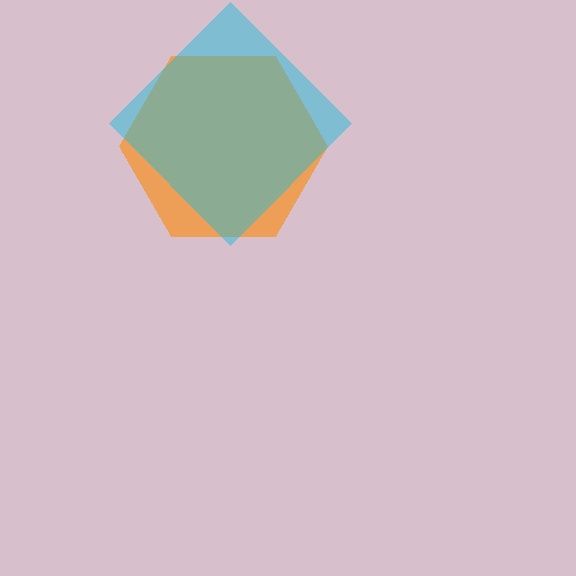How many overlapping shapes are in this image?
There are 2 overlapping shapes in the image.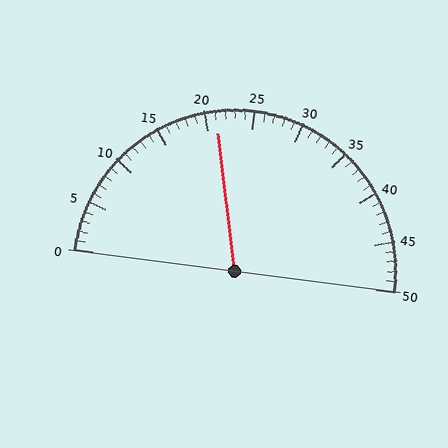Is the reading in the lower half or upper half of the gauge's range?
The reading is in the lower half of the range (0 to 50).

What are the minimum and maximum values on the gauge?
The gauge ranges from 0 to 50.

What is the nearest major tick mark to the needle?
The nearest major tick mark is 20.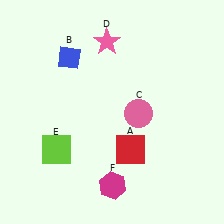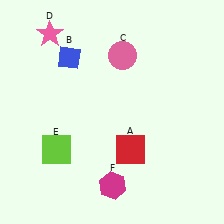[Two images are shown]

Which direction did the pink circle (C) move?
The pink circle (C) moved up.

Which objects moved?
The objects that moved are: the pink circle (C), the pink star (D).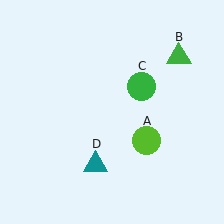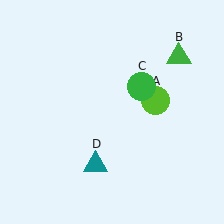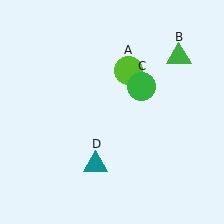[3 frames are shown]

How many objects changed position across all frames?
1 object changed position: lime circle (object A).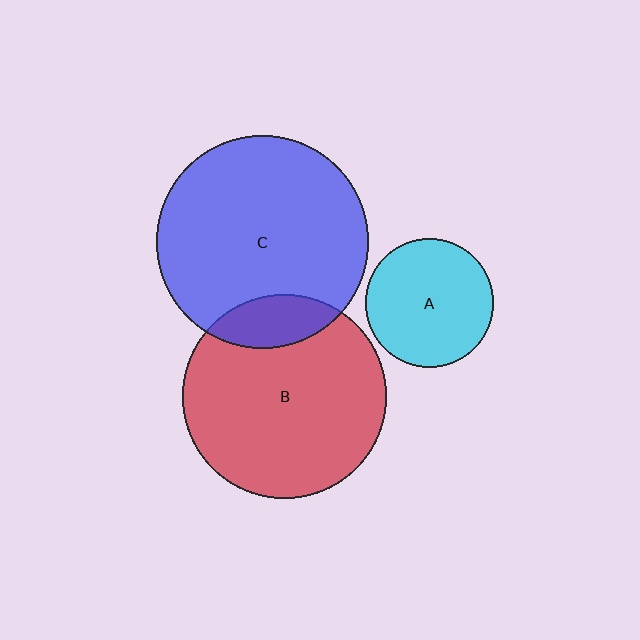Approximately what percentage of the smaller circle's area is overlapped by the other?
Approximately 15%.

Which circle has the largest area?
Circle C (blue).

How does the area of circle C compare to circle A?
Approximately 2.7 times.